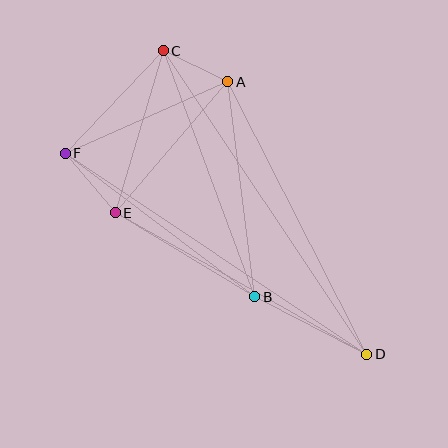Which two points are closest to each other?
Points A and C are closest to each other.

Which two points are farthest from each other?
Points C and D are farthest from each other.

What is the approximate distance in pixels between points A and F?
The distance between A and F is approximately 177 pixels.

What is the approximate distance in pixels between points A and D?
The distance between A and D is approximately 306 pixels.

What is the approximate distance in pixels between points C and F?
The distance between C and F is approximately 142 pixels.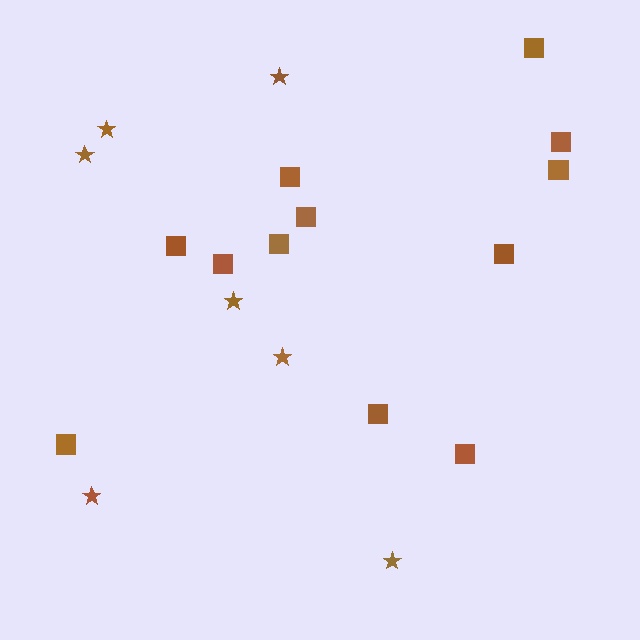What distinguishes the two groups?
There are 2 groups: one group of stars (7) and one group of squares (12).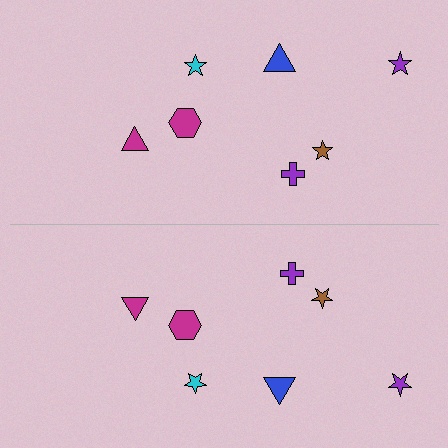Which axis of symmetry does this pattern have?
The pattern has a horizontal axis of symmetry running through the center of the image.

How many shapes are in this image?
There are 14 shapes in this image.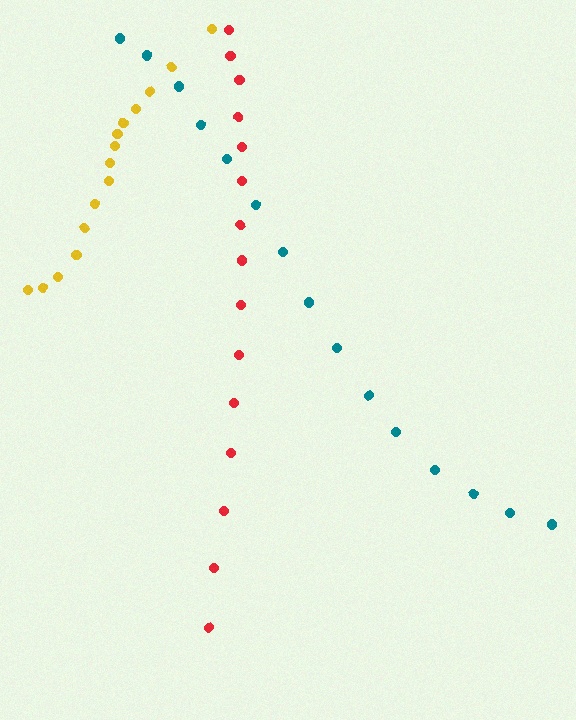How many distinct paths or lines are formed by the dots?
There are 3 distinct paths.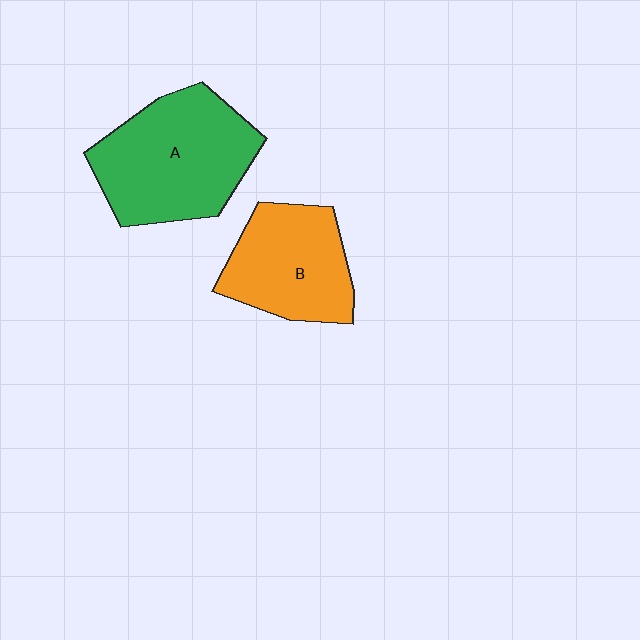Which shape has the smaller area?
Shape B (orange).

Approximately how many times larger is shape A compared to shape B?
Approximately 1.3 times.